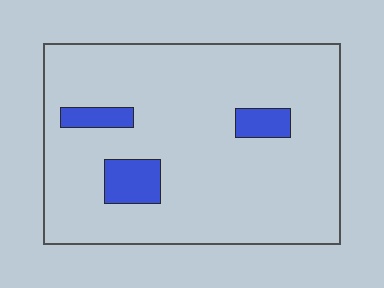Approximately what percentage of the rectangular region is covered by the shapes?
Approximately 10%.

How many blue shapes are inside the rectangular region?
3.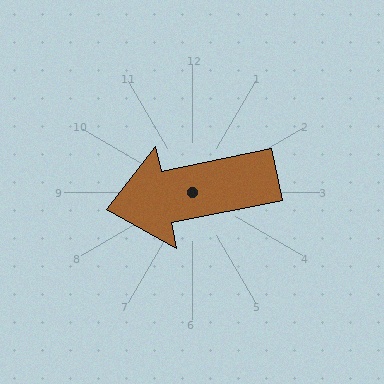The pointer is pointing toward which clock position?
Roughly 9 o'clock.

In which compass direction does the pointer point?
West.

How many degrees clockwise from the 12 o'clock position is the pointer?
Approximately 258 degrees.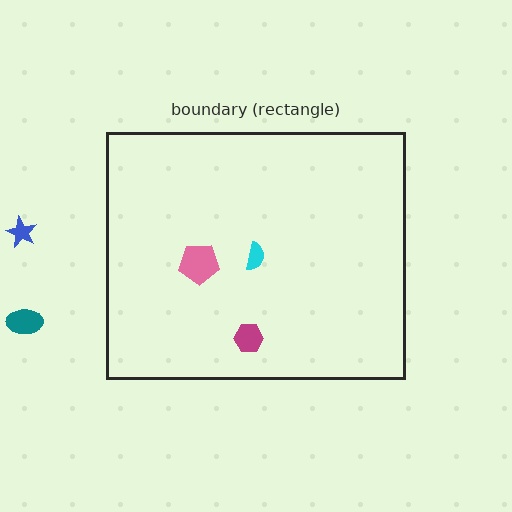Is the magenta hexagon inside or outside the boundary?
Inside.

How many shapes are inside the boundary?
3 inside, 2 outside.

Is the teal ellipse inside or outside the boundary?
Outside.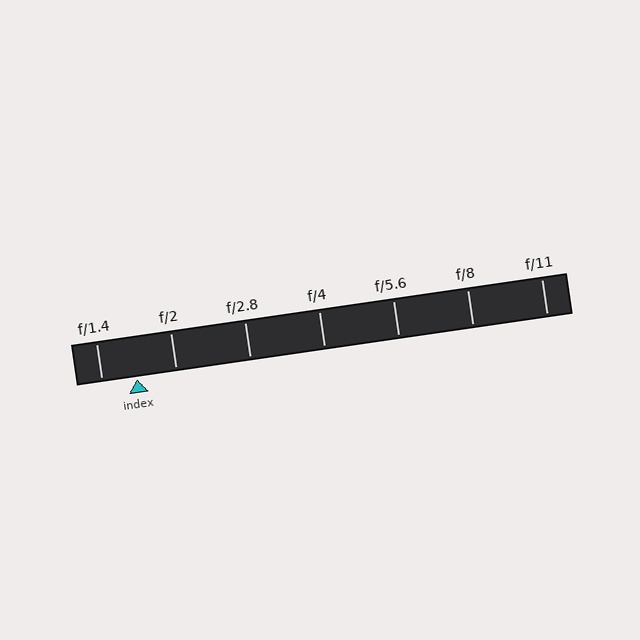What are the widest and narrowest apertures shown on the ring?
The widest aperture shown is f/1.4 and the narrowest is f/11.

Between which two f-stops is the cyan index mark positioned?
The index mark is between f/1.4 and f/2.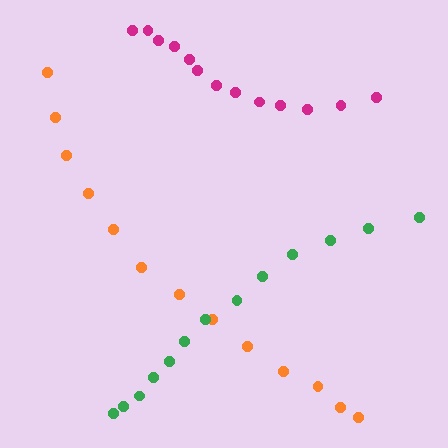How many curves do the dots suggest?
There are 3 distinct paths.